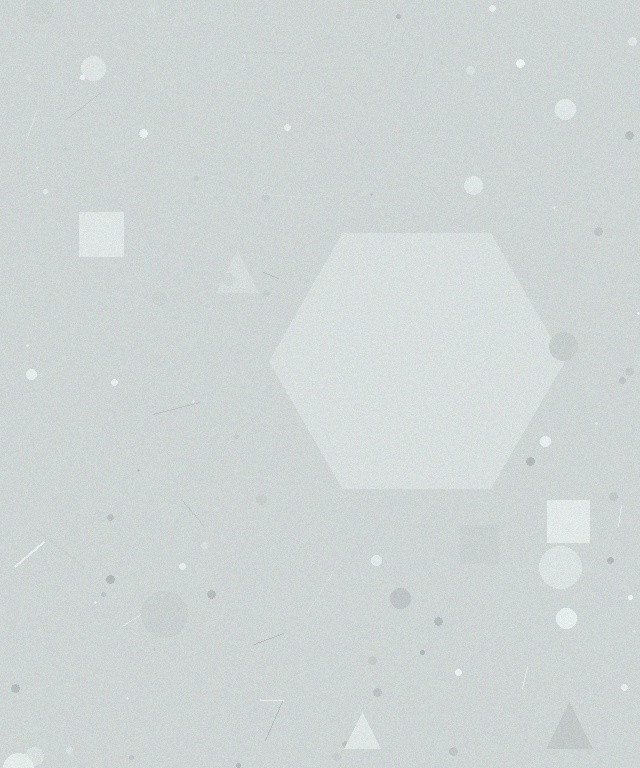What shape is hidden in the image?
A hexagon is hidden in the image.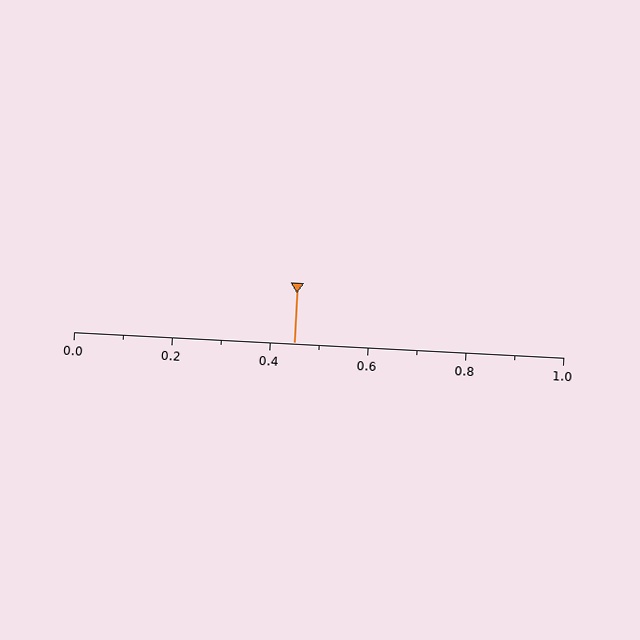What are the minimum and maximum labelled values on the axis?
The axis runs from 0.0 to 1.0.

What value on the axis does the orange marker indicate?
The marker indicates approximately 0.45.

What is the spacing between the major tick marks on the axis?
The major ticks are spaced 0.2 apart.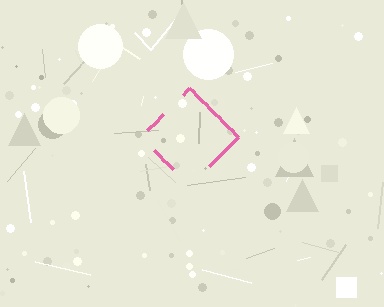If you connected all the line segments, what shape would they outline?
They would outline a diamond.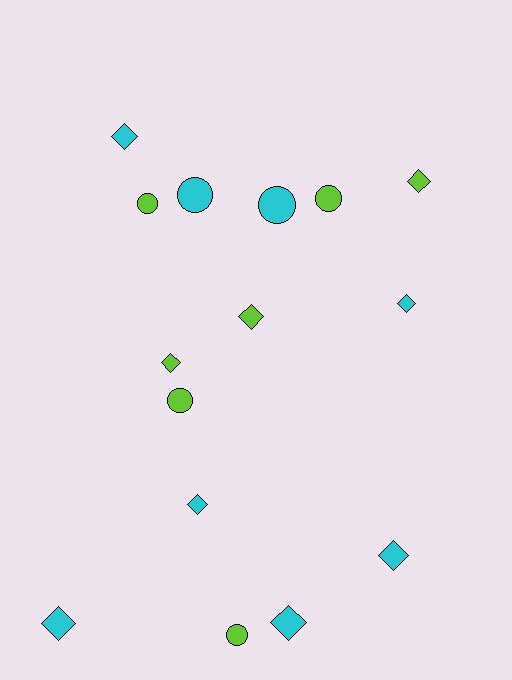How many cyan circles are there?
There are 2 cyan circles.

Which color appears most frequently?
Cyan, with 8 objects.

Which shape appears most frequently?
Diamond, with 9 objects.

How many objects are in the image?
There are 15 objects.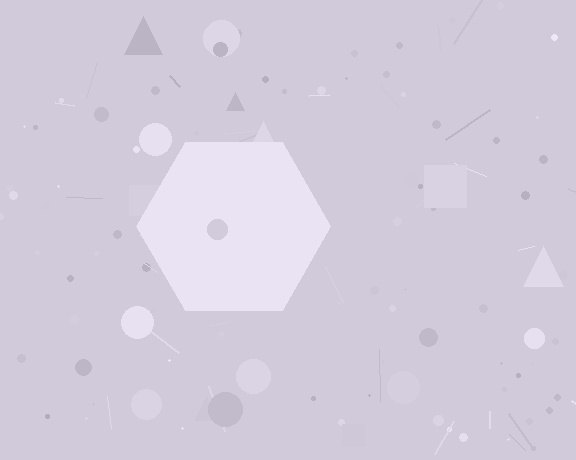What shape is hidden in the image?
A hexagon is hidden in the image.